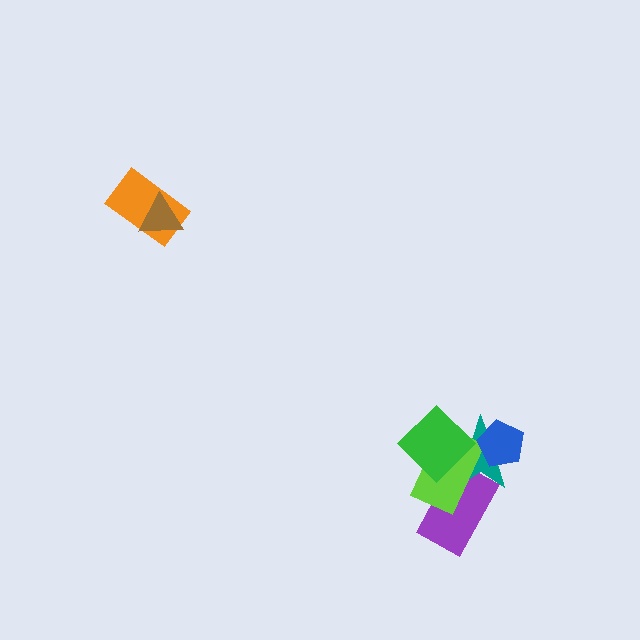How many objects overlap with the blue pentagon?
1 object overlaps with the blue pentagon.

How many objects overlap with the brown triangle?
1 object overlaps with the brown triangle.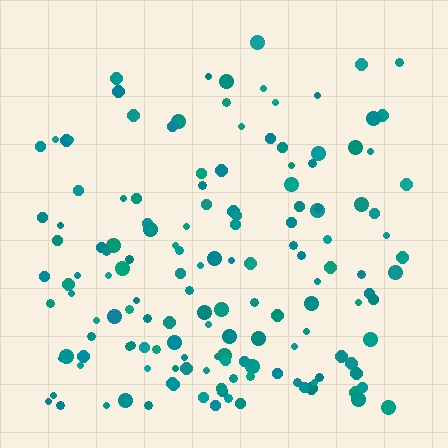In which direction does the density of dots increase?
From top to bottom, with the bottom side densest.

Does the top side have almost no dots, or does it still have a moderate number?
Still a moderate number, just noticeably fewer than the bottom.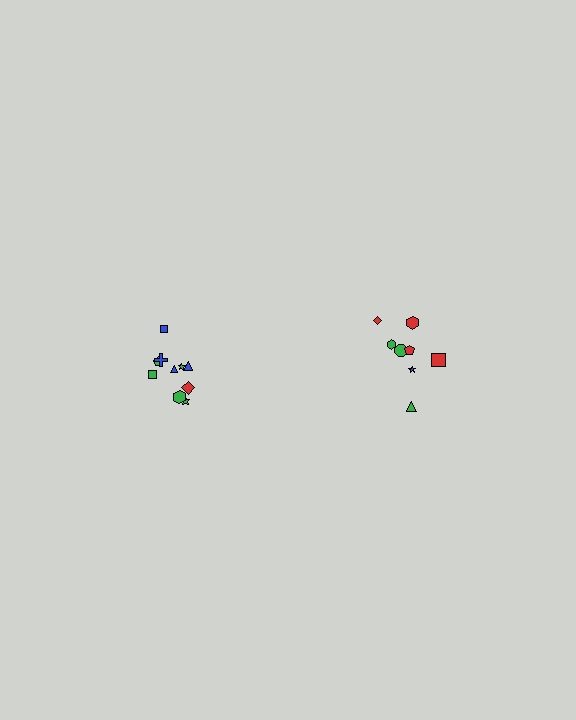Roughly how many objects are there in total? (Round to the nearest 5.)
Roughly 20 objects in total.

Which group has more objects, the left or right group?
The left group.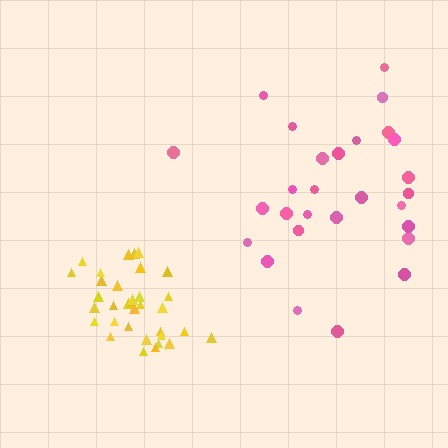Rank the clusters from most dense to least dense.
yellow, pink.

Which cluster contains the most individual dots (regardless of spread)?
Yellow (34).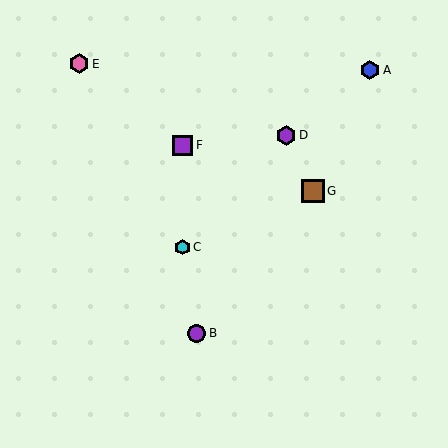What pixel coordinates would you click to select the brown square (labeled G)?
Click at (313, 191) to select the brown square G.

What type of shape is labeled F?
Shape F is a purple square.